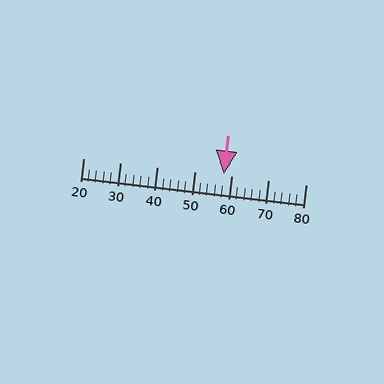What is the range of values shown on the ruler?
The ruler shows values from 20 to 80.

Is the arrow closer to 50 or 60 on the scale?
The arrow is closer to 60.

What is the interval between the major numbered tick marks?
The major tick marks are spaced 10 units apart.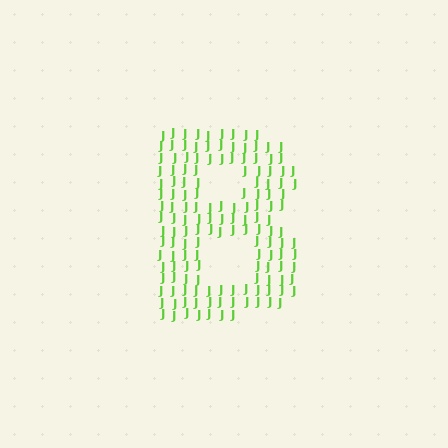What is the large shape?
The large shape is the letter B.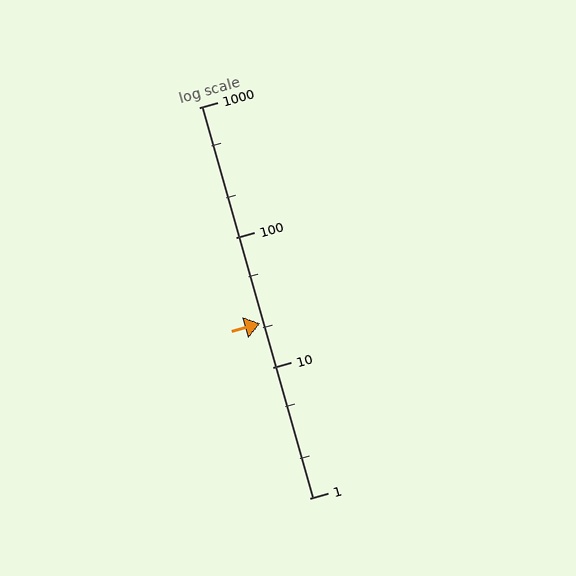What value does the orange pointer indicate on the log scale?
The pointer indicates approximately 22.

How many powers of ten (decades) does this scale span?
The scale spans 3 decades, from 1 to 1000.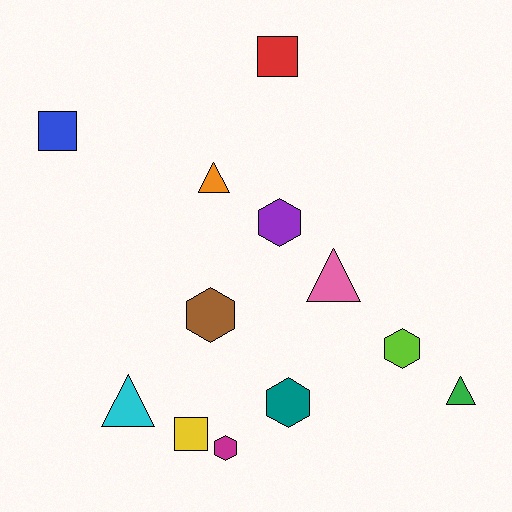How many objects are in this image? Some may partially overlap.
There are 12 objects.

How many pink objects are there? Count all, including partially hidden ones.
There is 1 pink object.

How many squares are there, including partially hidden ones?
There are 3 squares.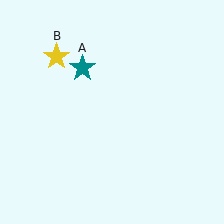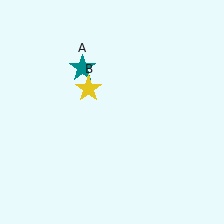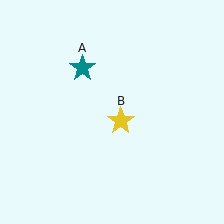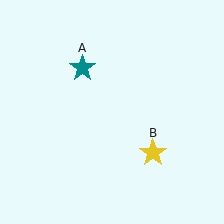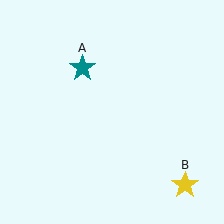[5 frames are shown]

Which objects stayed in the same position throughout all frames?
Teal star (object A) remained stationary.